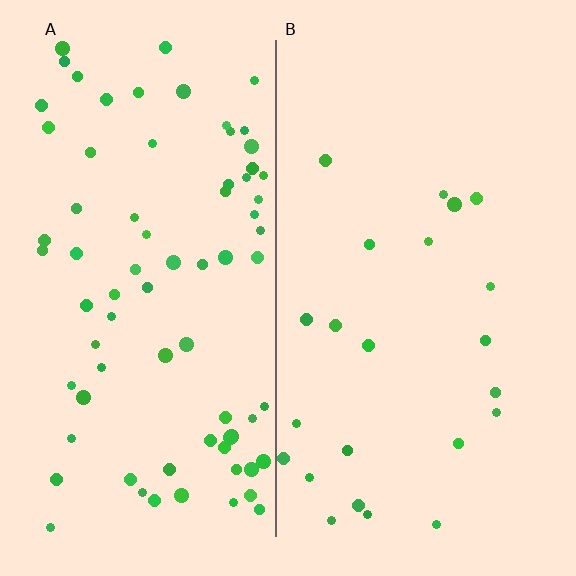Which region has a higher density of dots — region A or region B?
A (the left).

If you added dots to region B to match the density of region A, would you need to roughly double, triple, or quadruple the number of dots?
Approximately triple.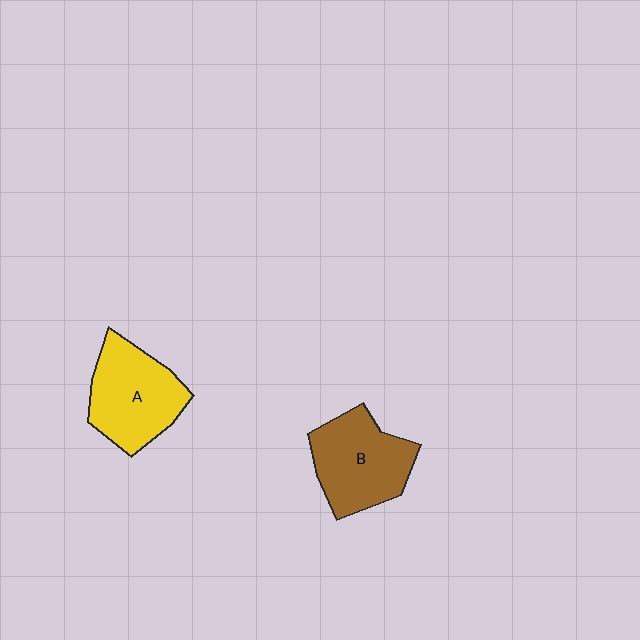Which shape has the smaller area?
Shape A (yellow).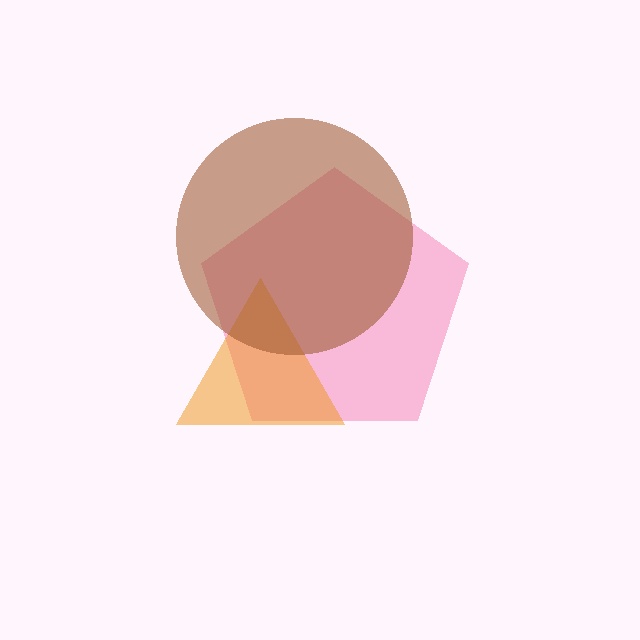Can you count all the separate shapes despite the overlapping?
Yes, there are 3 separate shapes.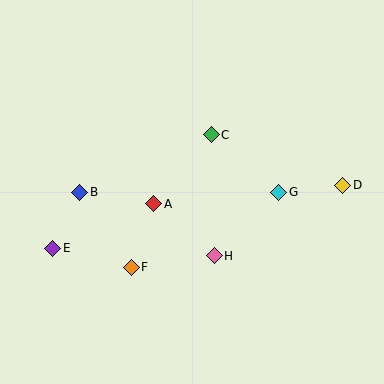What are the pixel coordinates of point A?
Point A is at (154, 204).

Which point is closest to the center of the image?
Point A at (154, 204) is closest to the center.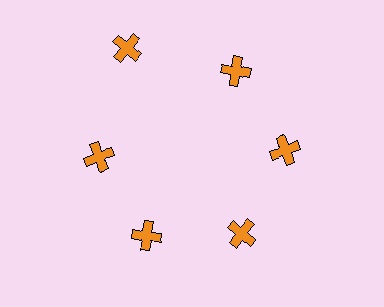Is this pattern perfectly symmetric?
No. The 6 orange crosses are arranged in a ring, but one element near the 11 o'clock position is pushed outward from the center, breaking the 6-fold rotational symmetry.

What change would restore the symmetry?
The symmetry would be restored by moving it inward, back onto the ring so that all 6 crosses sit at equal angles and equal distance from the center.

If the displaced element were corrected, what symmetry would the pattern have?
It would have 6-fold rotational symmetry — the pattern would map onto itself every 60 degrees.